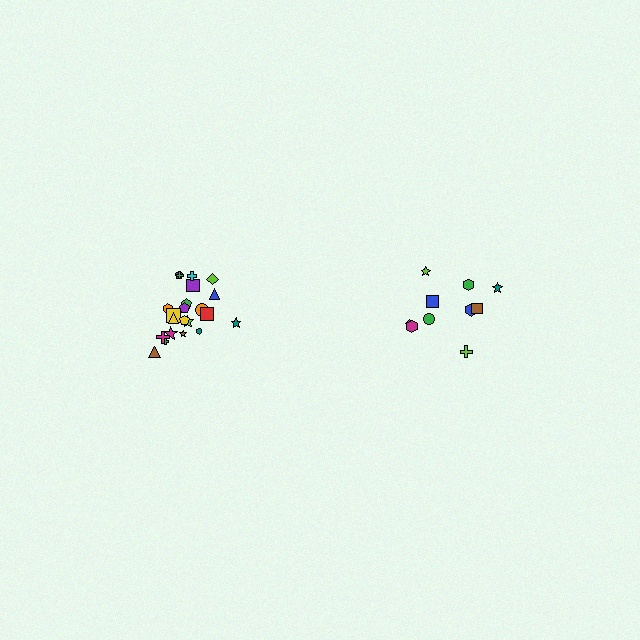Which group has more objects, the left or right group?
The left group.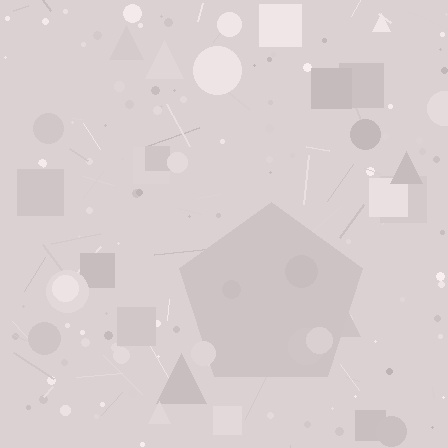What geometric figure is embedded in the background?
A pentagon is embedded in the background.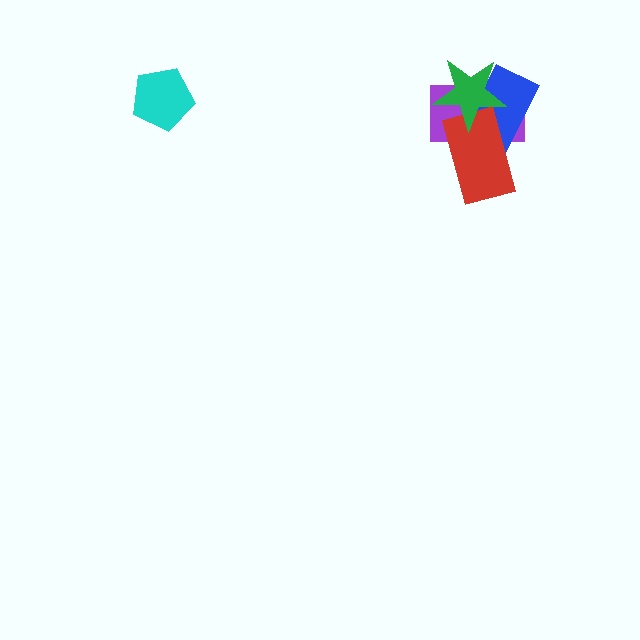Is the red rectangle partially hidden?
Yes, it is partially covered by another shape.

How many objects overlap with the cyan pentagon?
0 objects overlap with the cyan pentagon.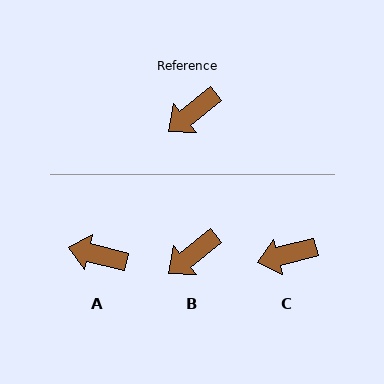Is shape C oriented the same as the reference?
No, it is off by about 24 degrees.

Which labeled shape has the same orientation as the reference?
B.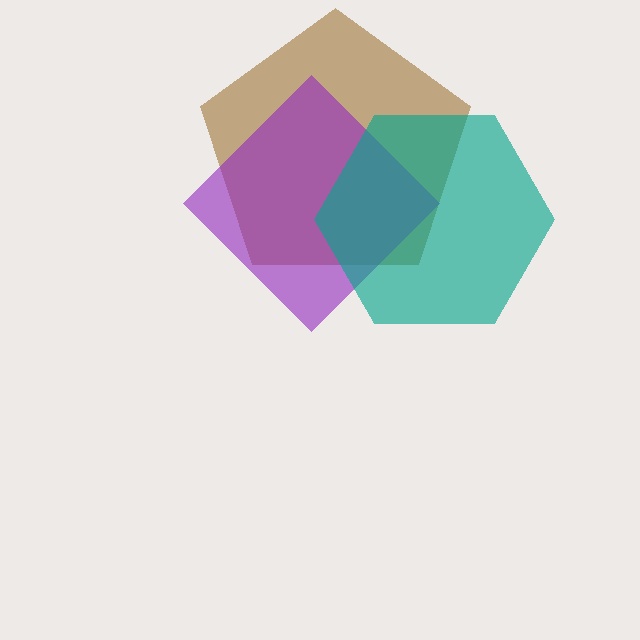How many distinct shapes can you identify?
There are 3 distinct shapes: a brown pentagon, a purple diamond, a teal hexagon.